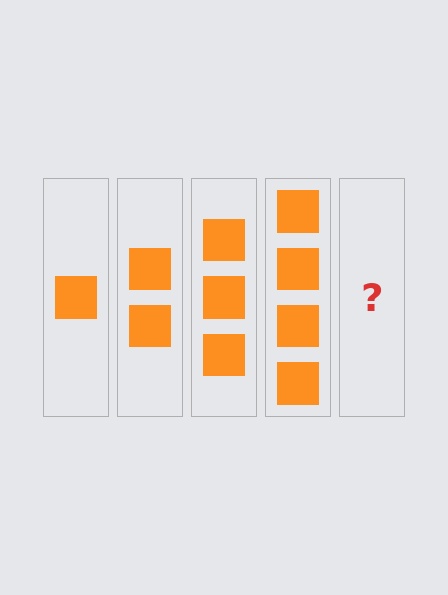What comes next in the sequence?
The next element should be 5 squares.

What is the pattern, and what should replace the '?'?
The pattern is that each step adds one more square. The '?' should be 5 squares.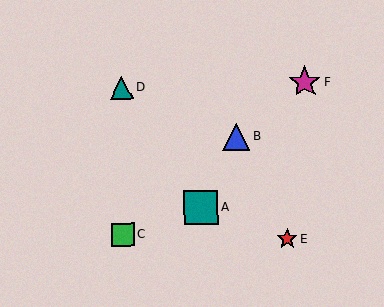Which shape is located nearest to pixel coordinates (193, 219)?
The teal square (labeled A) at (201, 207) is nearest to that location.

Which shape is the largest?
The teal square (labeled A) is the largest.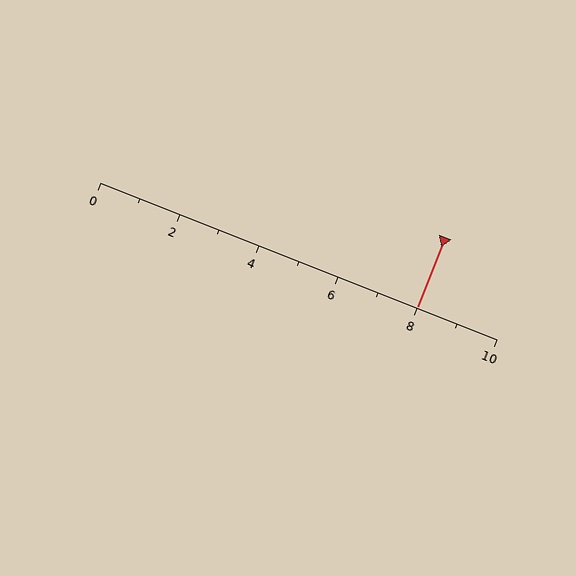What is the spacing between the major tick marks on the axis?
The major ticks are spaced 2 apart.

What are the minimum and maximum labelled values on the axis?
The axis runs from 0 to 10.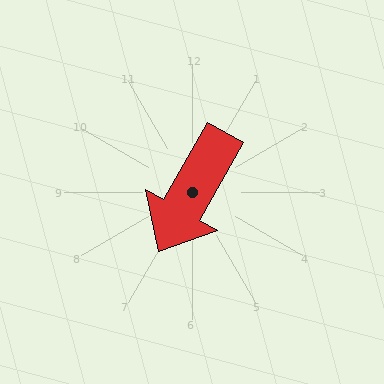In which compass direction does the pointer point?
Southwest.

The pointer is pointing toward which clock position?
Roughly 7 o'clock.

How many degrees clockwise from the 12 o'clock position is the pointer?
Approximately 209 degrees.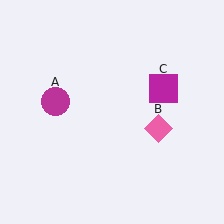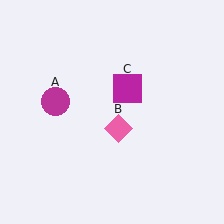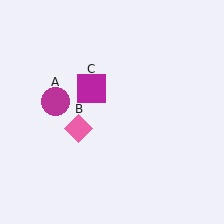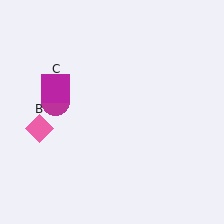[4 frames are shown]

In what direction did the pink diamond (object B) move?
The pink diamond (object B) moved left.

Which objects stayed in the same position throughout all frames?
Magenta circle (object A) remained stationary.